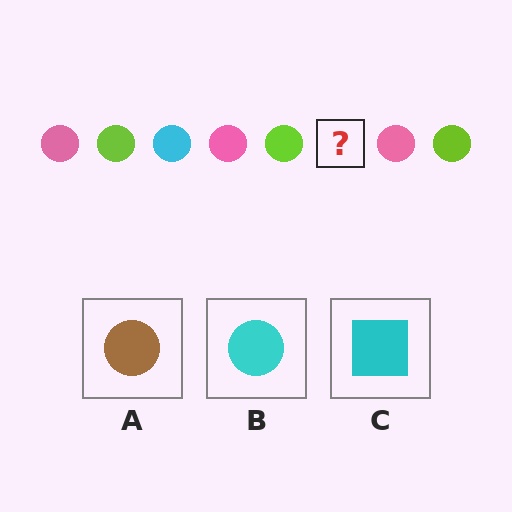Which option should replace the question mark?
Option B.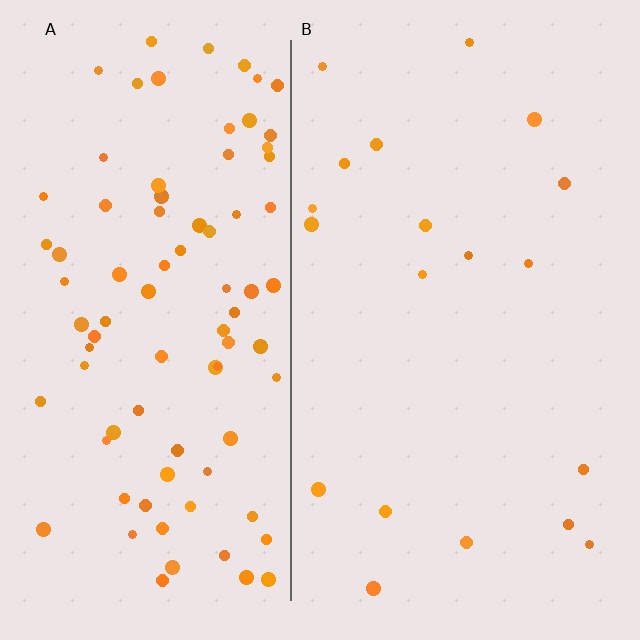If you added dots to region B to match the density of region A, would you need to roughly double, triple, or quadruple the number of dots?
Approximately quadruple.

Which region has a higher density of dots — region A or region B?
A (the left).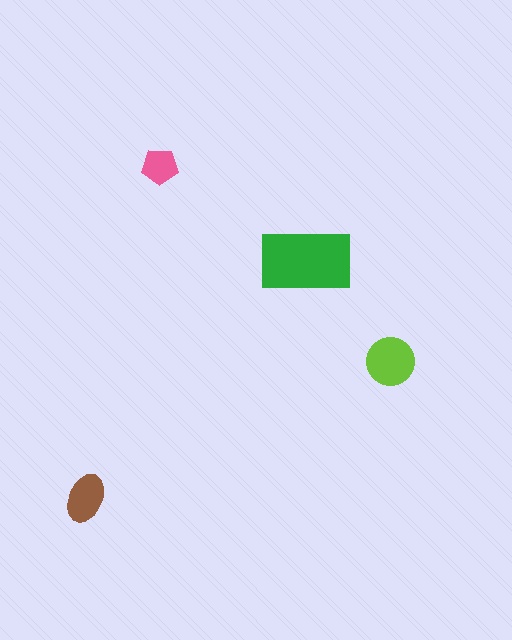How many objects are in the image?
There are 4 objects in the image.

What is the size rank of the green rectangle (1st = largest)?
1st.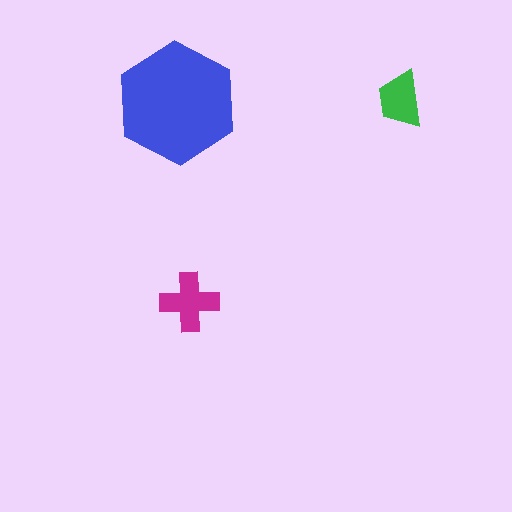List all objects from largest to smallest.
The blue hexagon, the magenta cross, the green trapezoid.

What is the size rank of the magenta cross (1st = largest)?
2nd.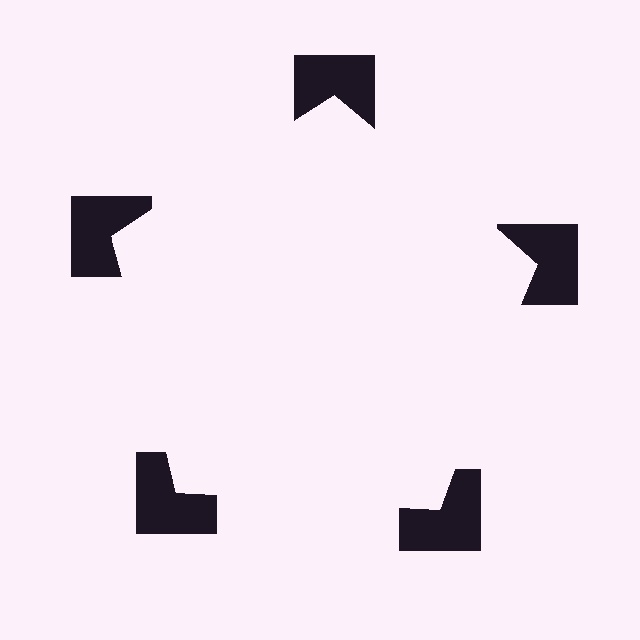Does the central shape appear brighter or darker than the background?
It typically appears slightly brighter than the background, even though no actual brightness change is drawn.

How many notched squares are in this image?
There are 5 — one at each vertex of the illusory pentagon.